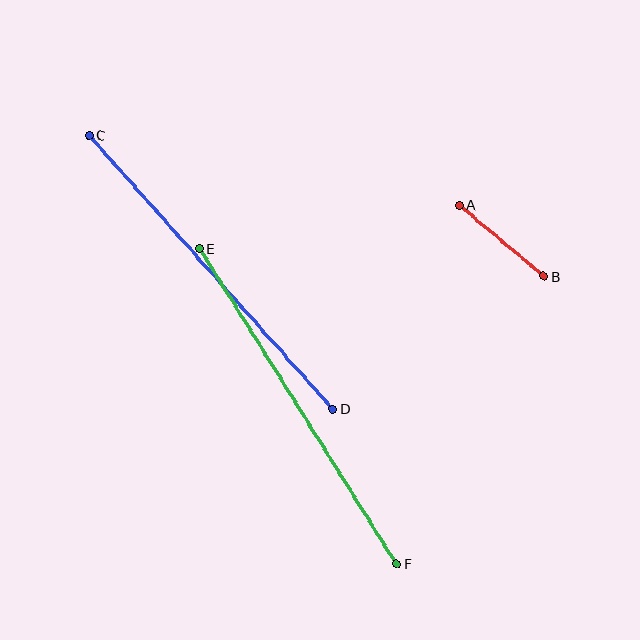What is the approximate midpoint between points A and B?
The midpoint is at approximately (501, 241) pixels.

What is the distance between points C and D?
The distance is approximately 367 pixels.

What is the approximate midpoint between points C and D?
The midpoint is at approximately (211, 272) pixels.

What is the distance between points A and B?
The distance is approximately 110 pixels.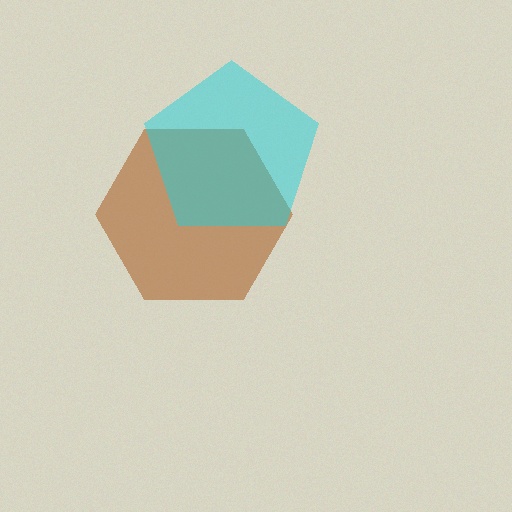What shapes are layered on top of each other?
The layered shapes are: a brown hexagon, a cyan pentagon.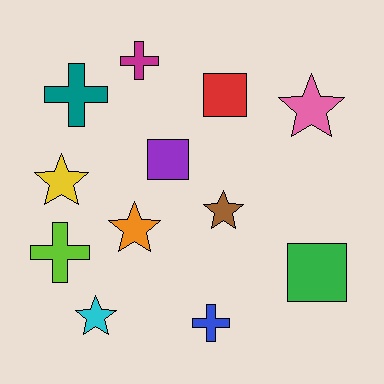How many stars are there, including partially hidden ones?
There are 5 stars.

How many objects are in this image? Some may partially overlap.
There are 12 objects.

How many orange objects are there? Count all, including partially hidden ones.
There is 1 orange object.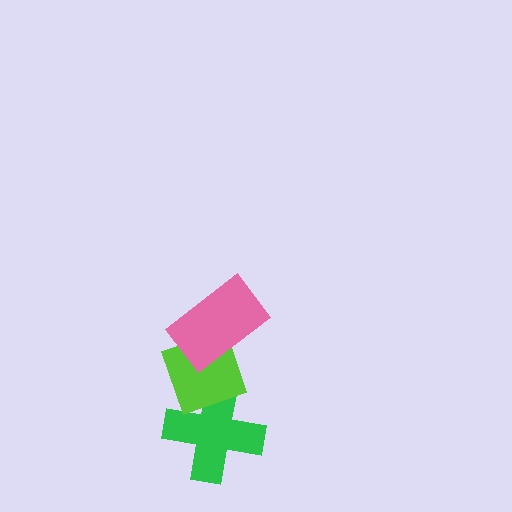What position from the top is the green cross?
The green cross is 3rd from the top.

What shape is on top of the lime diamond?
The pink rectangle is on top of the lime diamond.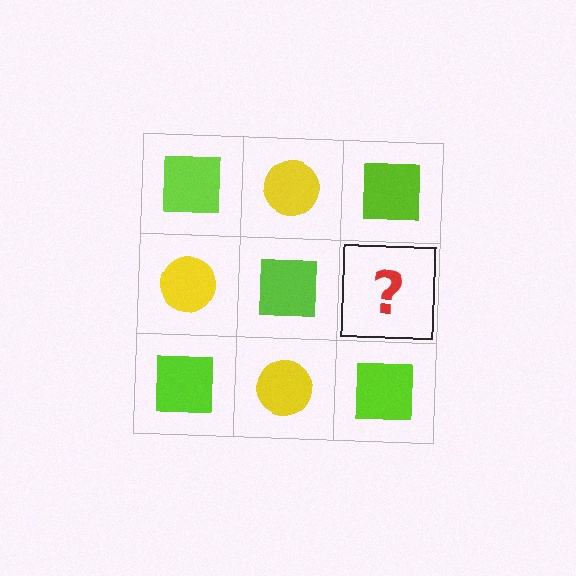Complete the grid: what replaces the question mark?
The question mark should be replaced with a yellow circle.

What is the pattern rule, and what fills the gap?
The rule is that it alternates lime square and yellow circle in a checkerboard pattern. The gap should be filled with a yellow circle.